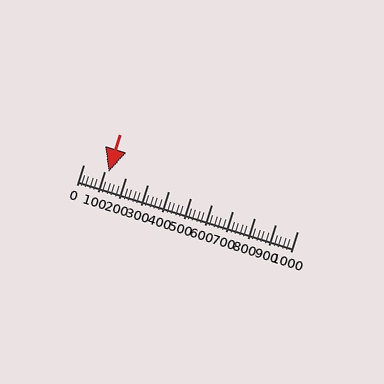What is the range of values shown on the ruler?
The ruler shows values from 0 to 1000.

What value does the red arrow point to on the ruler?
The red arrow points to approximately 120.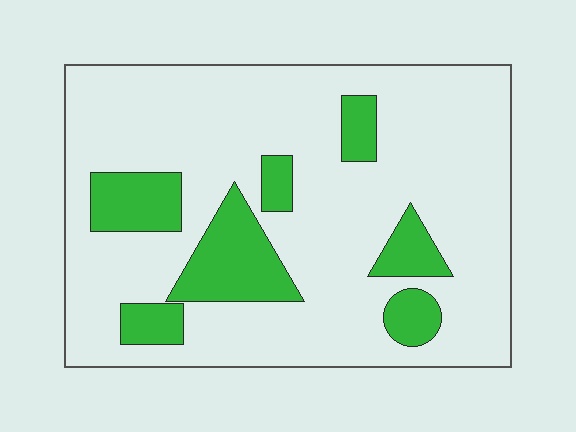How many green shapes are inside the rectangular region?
7.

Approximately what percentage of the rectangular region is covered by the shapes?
Approximately 20%.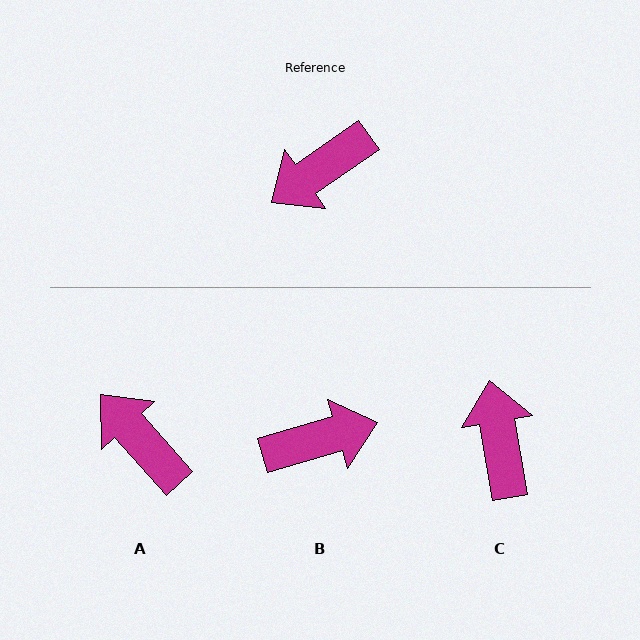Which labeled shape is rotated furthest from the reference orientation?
B, about 162 degrees away.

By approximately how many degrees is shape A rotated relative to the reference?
Approximately 83 degrees clockwise.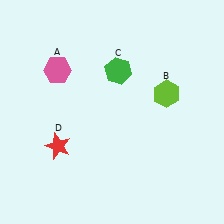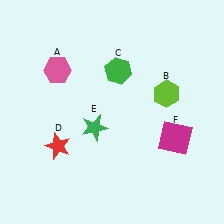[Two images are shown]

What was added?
A green star (E), a magenta square (F) were added in Image 2.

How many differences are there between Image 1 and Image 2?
There are 2 differences between the two images.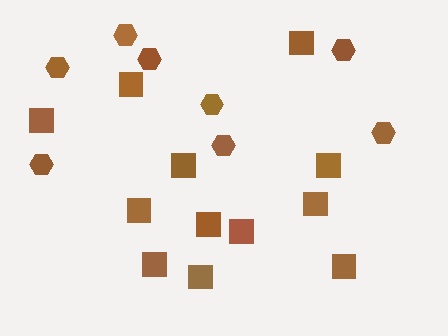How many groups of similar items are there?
There are 2 groups: one group of squares (12) and one group of hexagons (8).